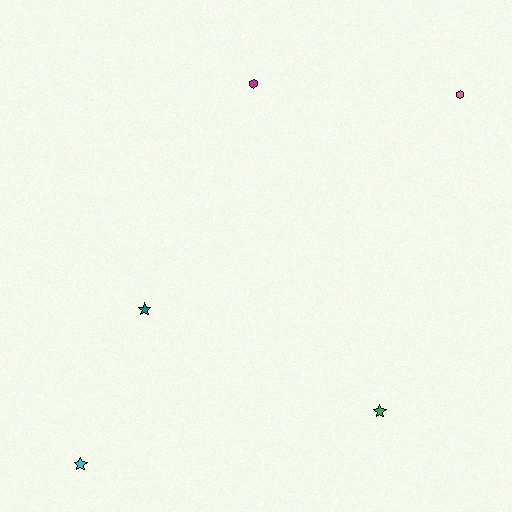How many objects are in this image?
There are 5 objects.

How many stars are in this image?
There are 3 stars.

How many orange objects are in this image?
There are no orange objects.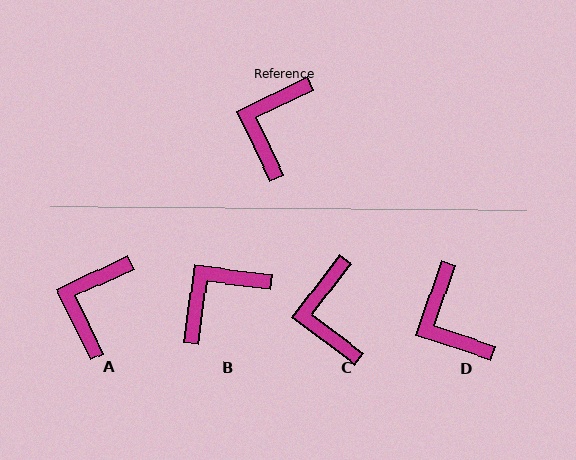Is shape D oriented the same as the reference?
No, it is off by about 46 degrees.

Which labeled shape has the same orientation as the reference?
A.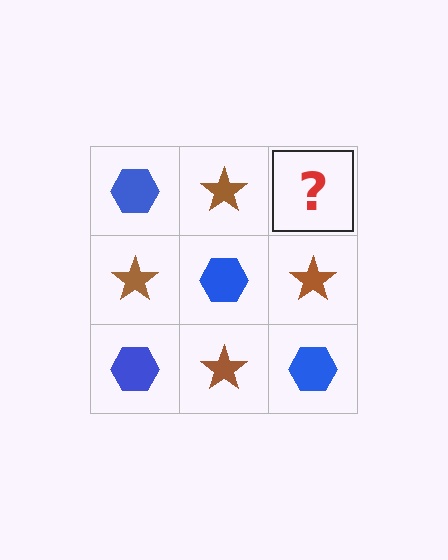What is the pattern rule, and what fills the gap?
The rule is that it alternates blue hexagon and brown star in a checkerboard pattern. The gap should be filled with a blue hexagon.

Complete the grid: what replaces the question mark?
The question mark should be replaced with a blue hexagon.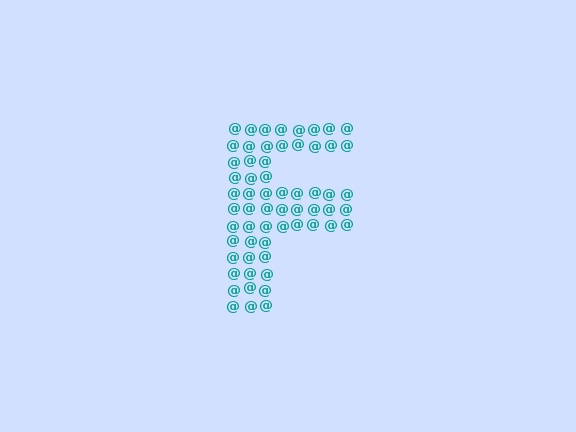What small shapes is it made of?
It is made of small at signs.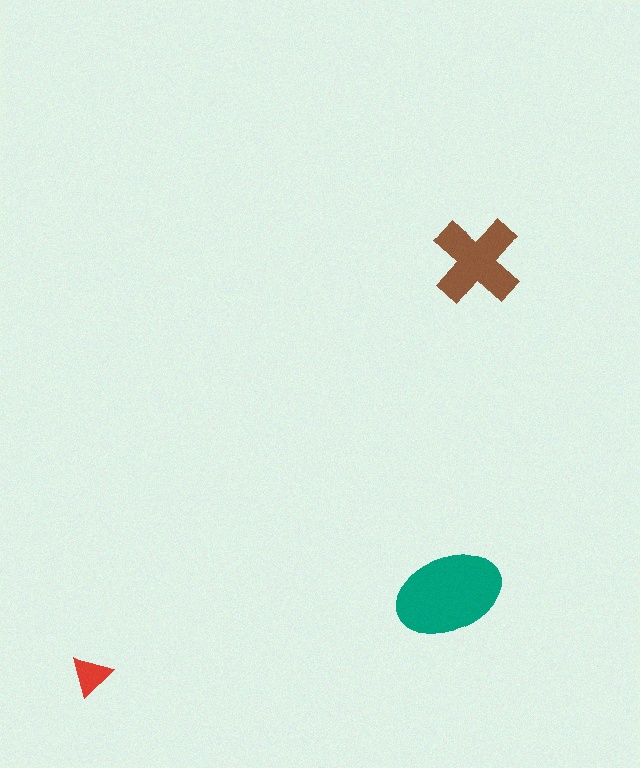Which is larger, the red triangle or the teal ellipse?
The teal ellipse.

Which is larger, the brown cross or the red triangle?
The brown cross.